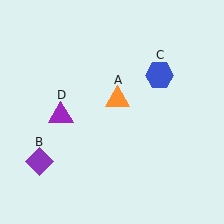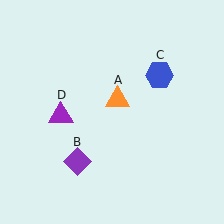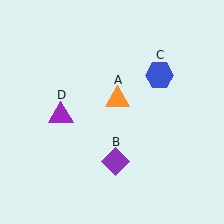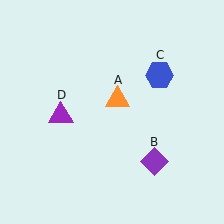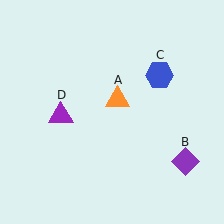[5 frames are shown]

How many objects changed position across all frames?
1 object changed position: purple diamond (object B).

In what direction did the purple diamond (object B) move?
The purple diamond (object B) moved right.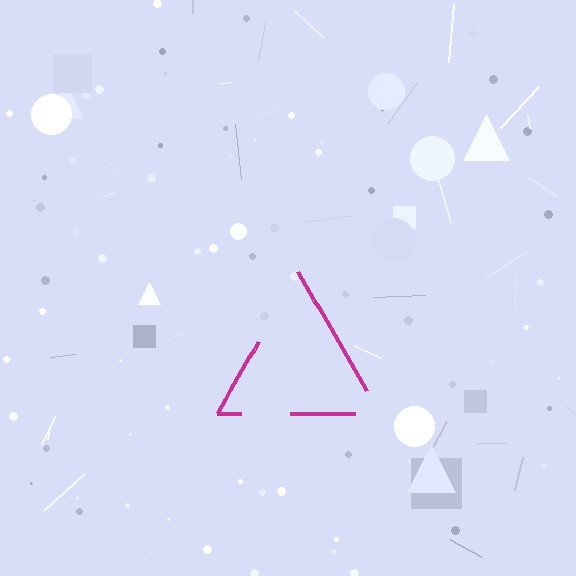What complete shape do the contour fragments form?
The contour fragments form a triangle.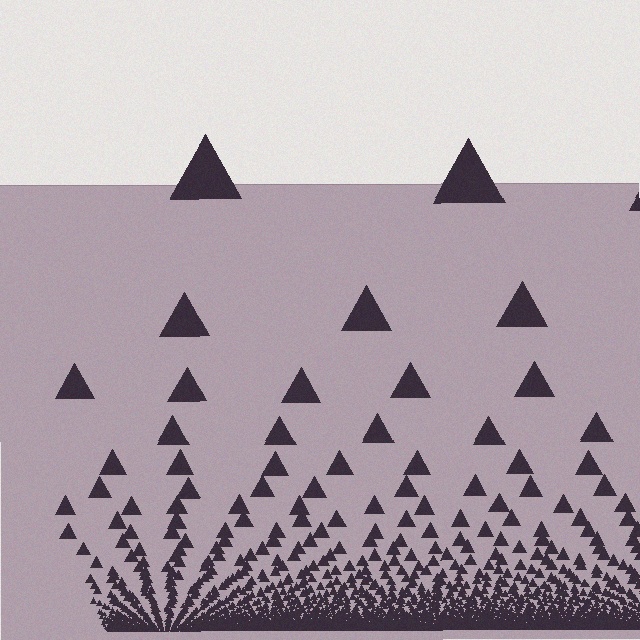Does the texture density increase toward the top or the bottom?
Density increases toward the bottom.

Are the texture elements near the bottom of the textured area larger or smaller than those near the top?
Smaller. The gradient is inverted — elements near the bottom are smaller and denser.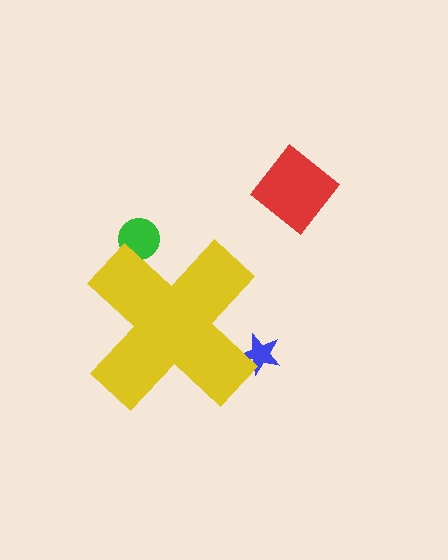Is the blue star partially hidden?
Yes, the blue star is partially hidden behind the yellow cross.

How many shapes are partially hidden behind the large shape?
2 shapes are partially hidden.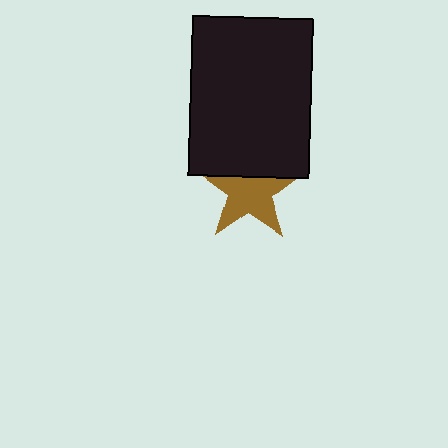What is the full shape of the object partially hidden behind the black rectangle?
The partially hidden object is a brown star.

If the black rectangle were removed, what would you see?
You would see the complete brown star.